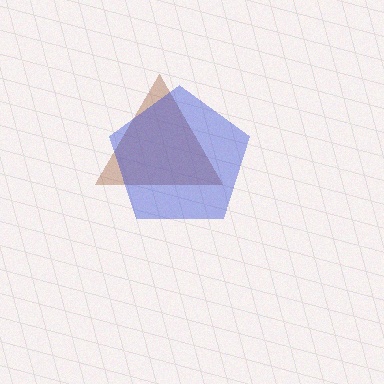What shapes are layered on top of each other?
The layered shapes are: a brown triangle, a blue pentagon.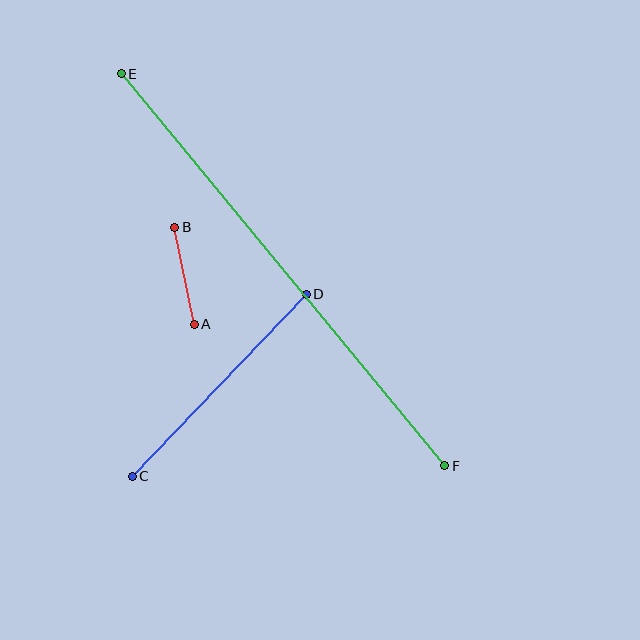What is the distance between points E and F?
The distance is approximately 508 pixels.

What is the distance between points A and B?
The distance is approximately 99 pixels.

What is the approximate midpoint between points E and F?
The midpoint is at approximately (283, 270) pixels.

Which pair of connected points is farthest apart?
Points E and F are farthest apart.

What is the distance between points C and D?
The distance is approximately 252 pixels.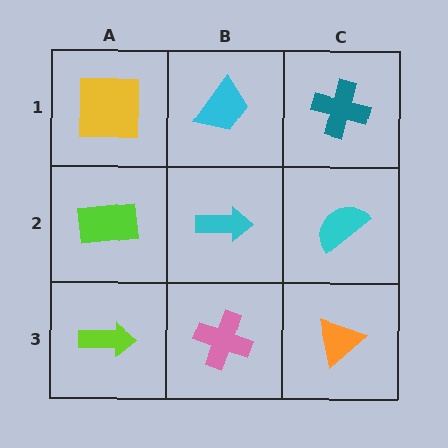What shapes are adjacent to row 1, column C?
A cyan semicircle (row 2, column C), a cyan trapezoid (row 1, column B).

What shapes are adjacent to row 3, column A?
A lime rectangle (row 2, column A), a pink cross (row 3, column B).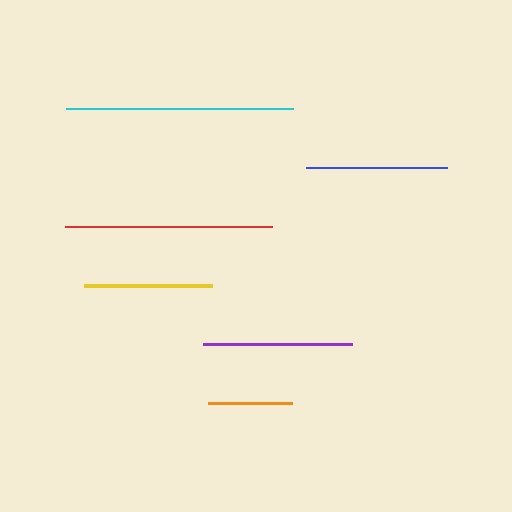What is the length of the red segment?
The red segment is approximately 207 pixels long.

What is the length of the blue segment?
The blue segment is approximately 141 pixels long.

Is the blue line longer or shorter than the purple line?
The purple line is longer than the blue line.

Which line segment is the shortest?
The orange line is the shortest at approximately 84 pixels.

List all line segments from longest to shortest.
From longest to shortest: cyan, red, purple, blue, yellow, orange.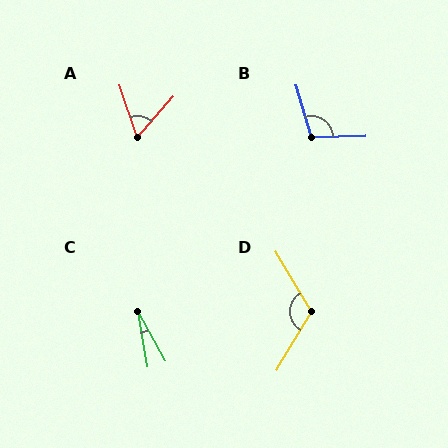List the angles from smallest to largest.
C (20°), A (60°), B (105°), D (119°).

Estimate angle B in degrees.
Approximately 105 degrees.